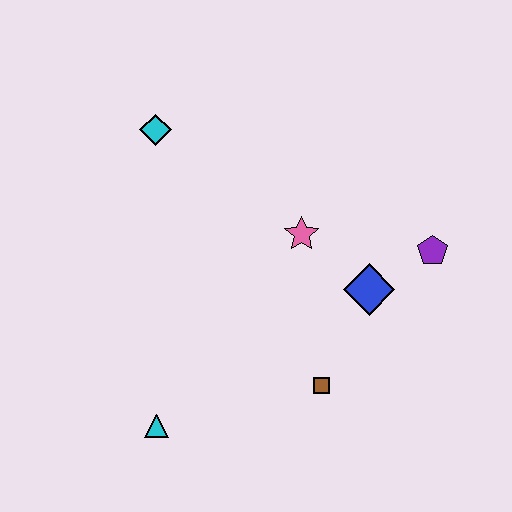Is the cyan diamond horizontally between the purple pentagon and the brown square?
No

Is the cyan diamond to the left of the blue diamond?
Yes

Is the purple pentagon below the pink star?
Yes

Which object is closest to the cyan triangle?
The brown square is closest to the cyan triangle.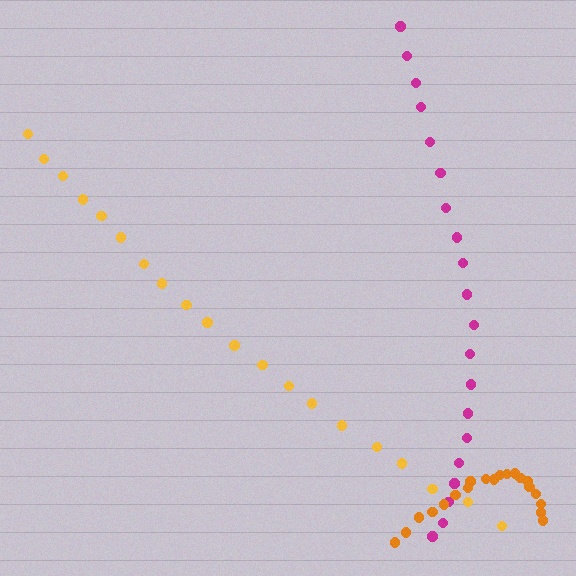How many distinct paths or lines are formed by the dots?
There are 3 distinct paths.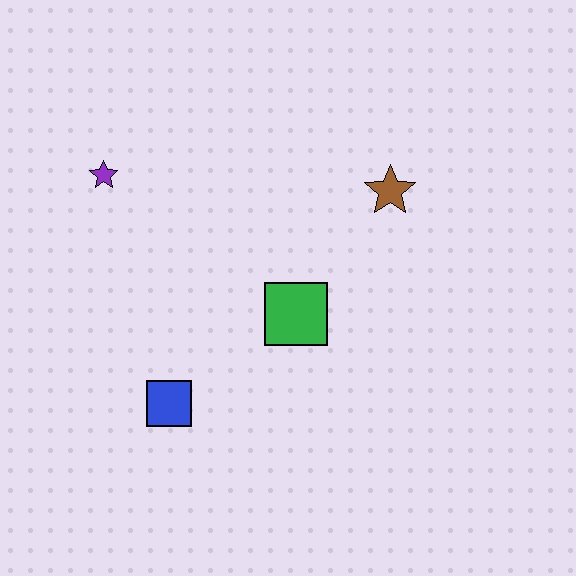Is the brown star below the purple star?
Yes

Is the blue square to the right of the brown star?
No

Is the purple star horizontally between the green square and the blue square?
No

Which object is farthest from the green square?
The purple star is farthest from the green square.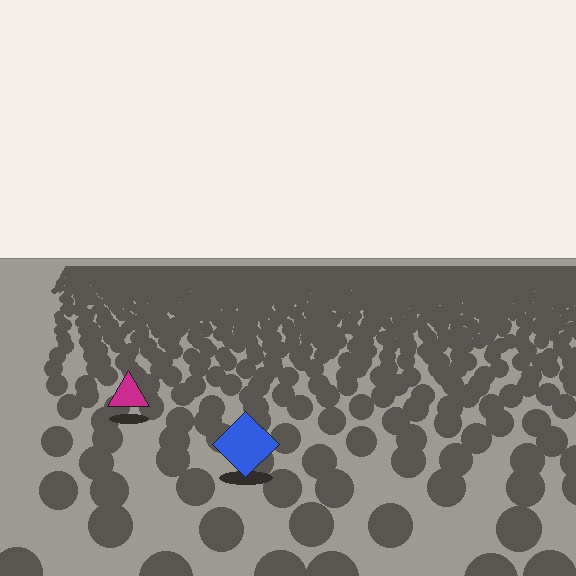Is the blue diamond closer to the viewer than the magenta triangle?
Yes. The blue diamond is closer — you can tell from the texture gradient: the ground texture is coarser near it.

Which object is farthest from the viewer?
The magenta triangle is farthest from the viewer. It appears smaller and the ground texture around it is denser.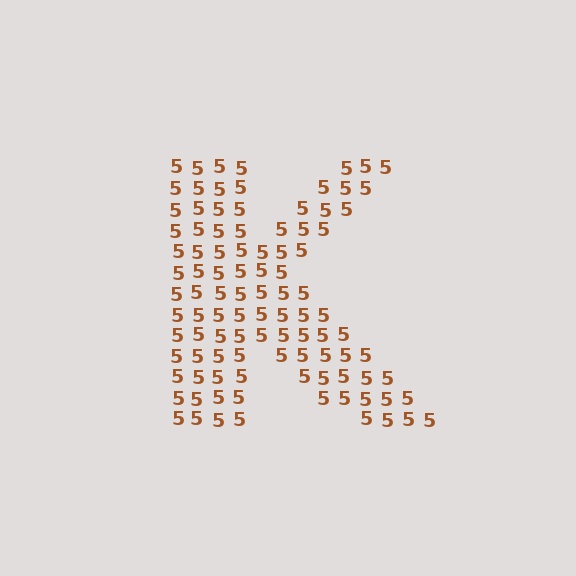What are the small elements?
The small elements are digit 5's.